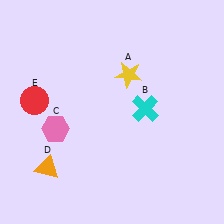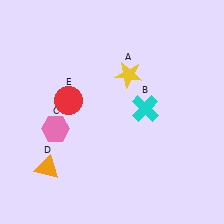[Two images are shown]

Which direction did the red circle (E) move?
The red circle (E) moved right.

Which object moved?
The red circle (E) moved right.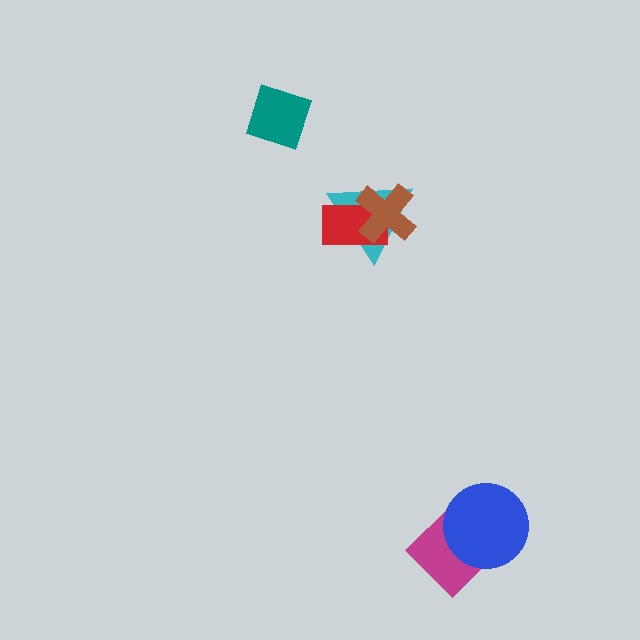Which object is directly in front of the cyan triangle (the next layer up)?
The red rectangle is directly in front of the cyan triangle.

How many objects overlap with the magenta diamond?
1 object overlaps with the magenta diamond.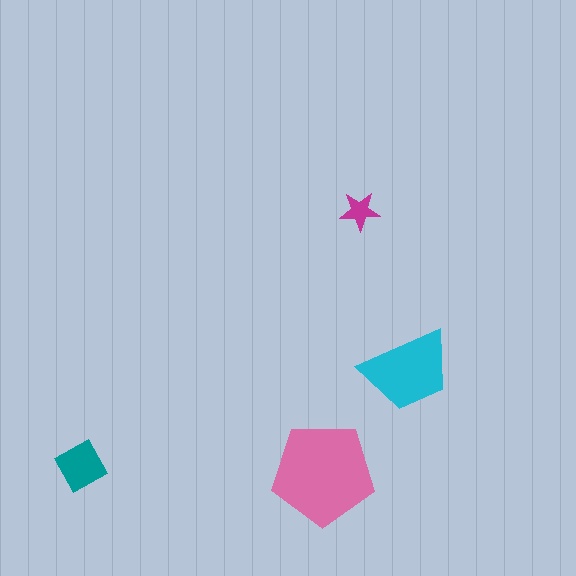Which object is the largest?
The pink pentagon.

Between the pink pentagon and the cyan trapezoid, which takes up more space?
The pink pentagon.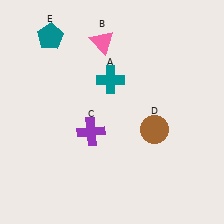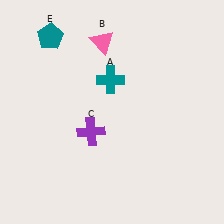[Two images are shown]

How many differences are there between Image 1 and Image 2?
There is 1 difference between the two images.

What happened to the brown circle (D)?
The brown circle (D) was removed in Image 2. It was in the bottom-right area of Image 1.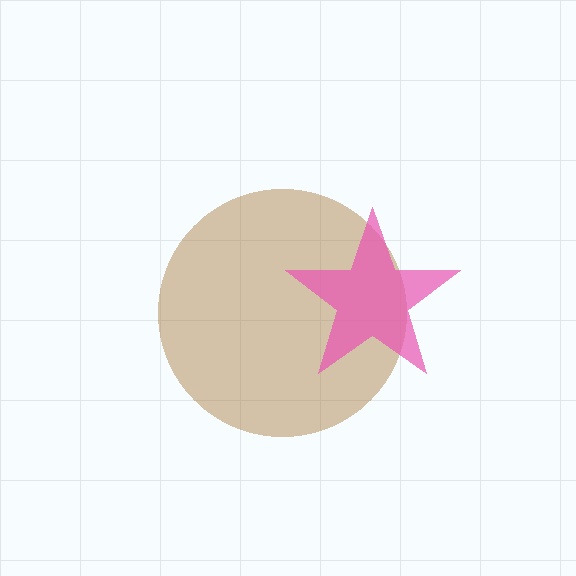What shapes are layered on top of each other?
The layered shapes are: a brown circle, a pink star.